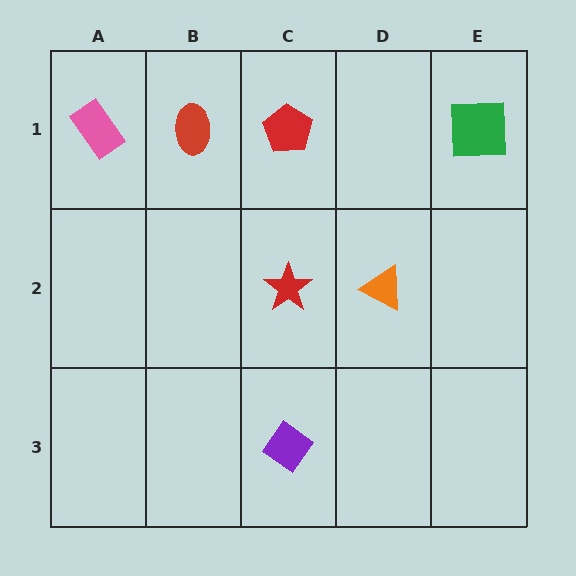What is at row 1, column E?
A green square.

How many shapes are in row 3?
1 shape.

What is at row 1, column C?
A red pentagon.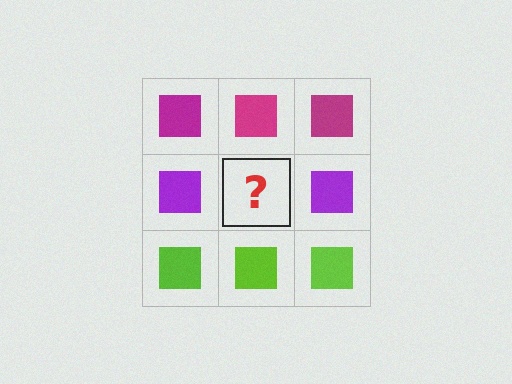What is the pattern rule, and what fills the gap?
The rule is that each row has a consistent color. The gap should be filled with a purple square.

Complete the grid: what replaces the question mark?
The question mark should be replaced with a purple square.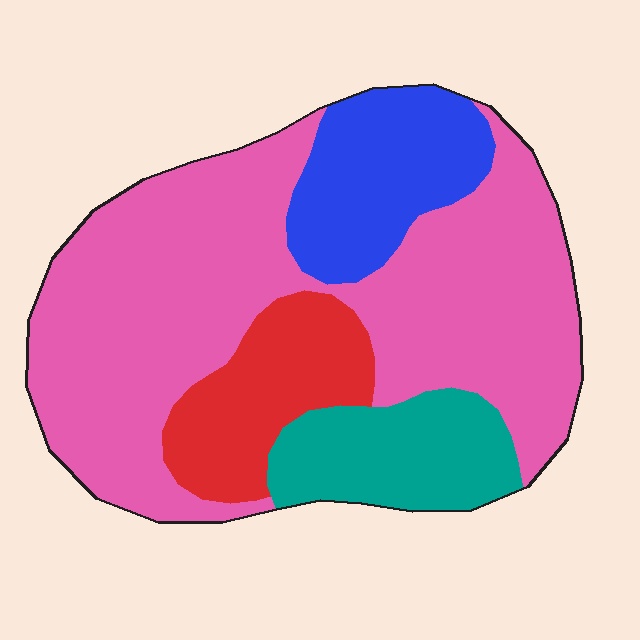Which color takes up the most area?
Pink, at roughly 60%.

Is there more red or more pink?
Pink.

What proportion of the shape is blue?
Blue covers around 15% of the shape.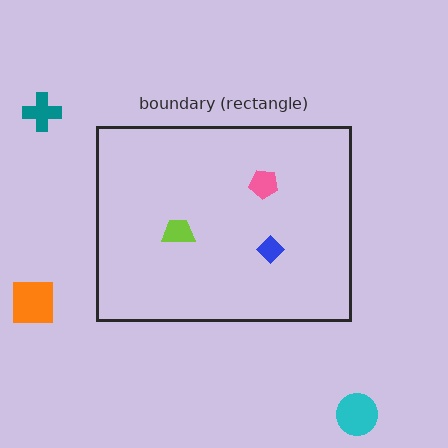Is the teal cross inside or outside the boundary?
Outside.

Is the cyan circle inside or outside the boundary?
Outside.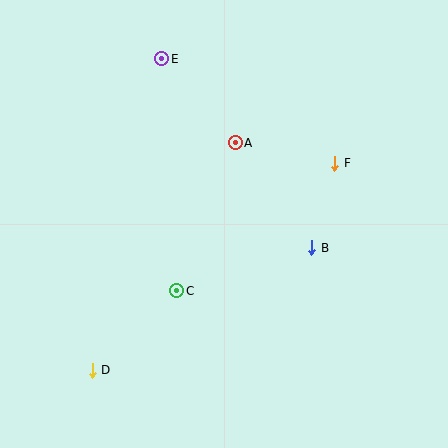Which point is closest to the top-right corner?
Point F is closest to the top-right corner.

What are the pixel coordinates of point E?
Point E is at (162, 59).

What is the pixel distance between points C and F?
The distance between C and F is 203 pixels.